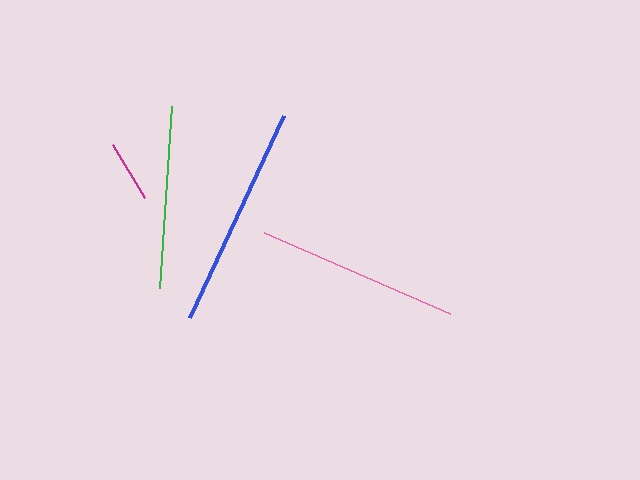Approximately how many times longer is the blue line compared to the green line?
The blue line is approximately 1.2 times the length of the green line.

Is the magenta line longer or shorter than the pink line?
The pink line is longer than the magenta line.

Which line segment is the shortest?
The magenta line is the shortest at approximately 62 pixels.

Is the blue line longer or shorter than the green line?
The blue line is longer than the green line.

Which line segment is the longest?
The blue line is the longest at approximately 223 pixels.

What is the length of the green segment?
The green segment is approximately 182 pixels long.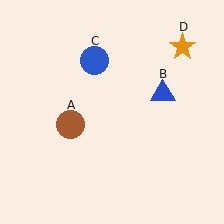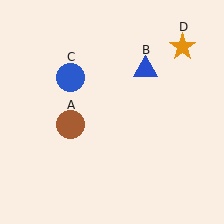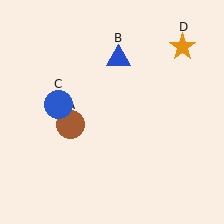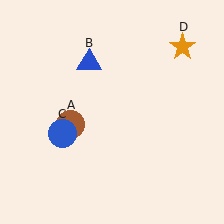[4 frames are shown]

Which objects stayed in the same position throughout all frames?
Brown circle (object A) and orange star (object D) remained stationary.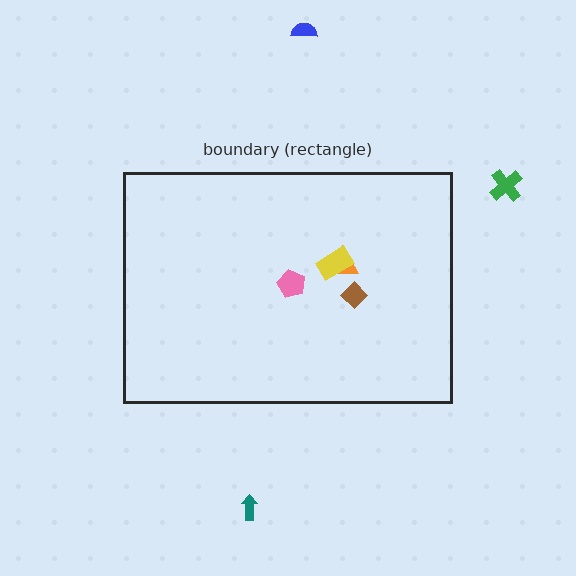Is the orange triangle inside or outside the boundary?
Inside.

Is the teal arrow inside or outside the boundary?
Outside.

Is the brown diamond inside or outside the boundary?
Inside.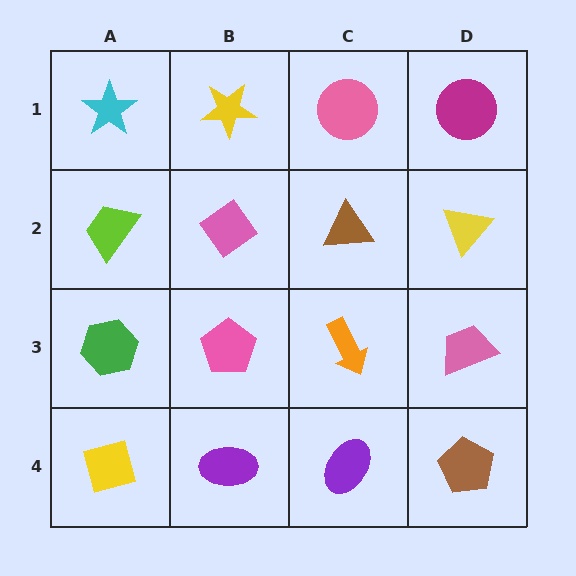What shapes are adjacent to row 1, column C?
A brown triangle (row 2, column C), a yellow star (row 1, column B), a magenta circle (row 1, column D).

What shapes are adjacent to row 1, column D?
A yellow triangle (row 2, column D), a pink circle (row 1, column C).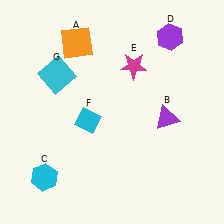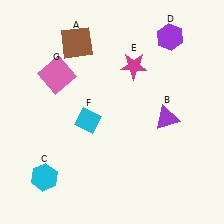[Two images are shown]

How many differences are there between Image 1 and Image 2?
There are 2 differences between the two images.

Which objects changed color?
A changed from orange to brown. G changed from cyan to pink.